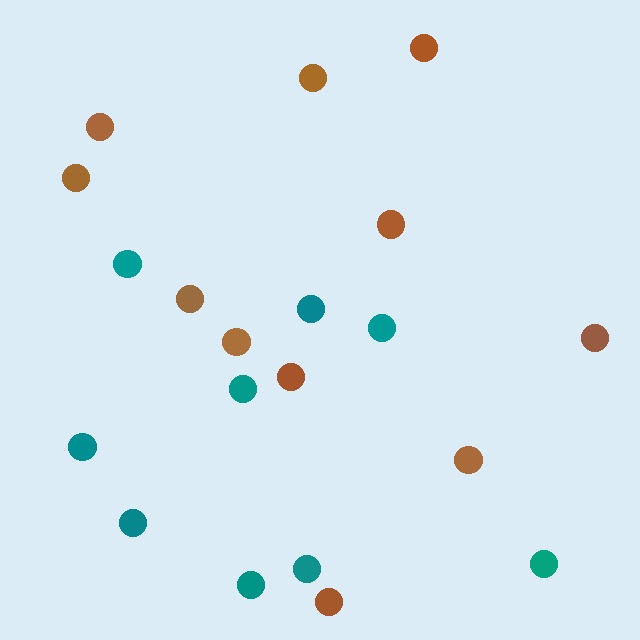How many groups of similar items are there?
There are 2 groups: one group of brown circles (11) and one group of teal circles (9).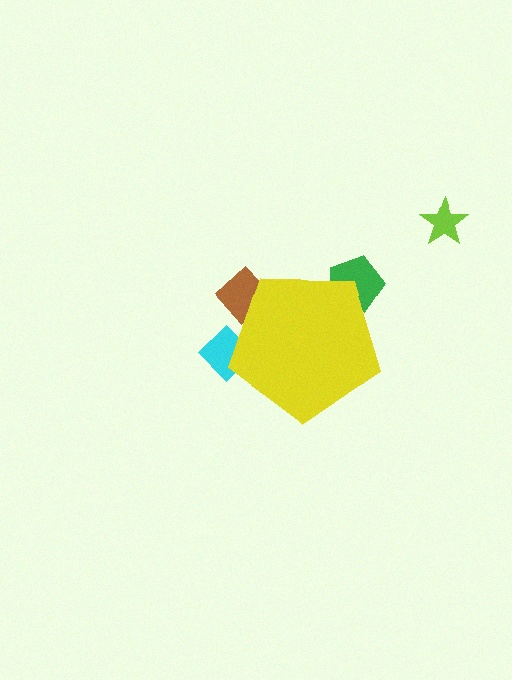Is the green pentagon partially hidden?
Yes, the green pentagon is partially hidden behind the yellow pentagon.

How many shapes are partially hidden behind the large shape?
3 shapes are partially hidden.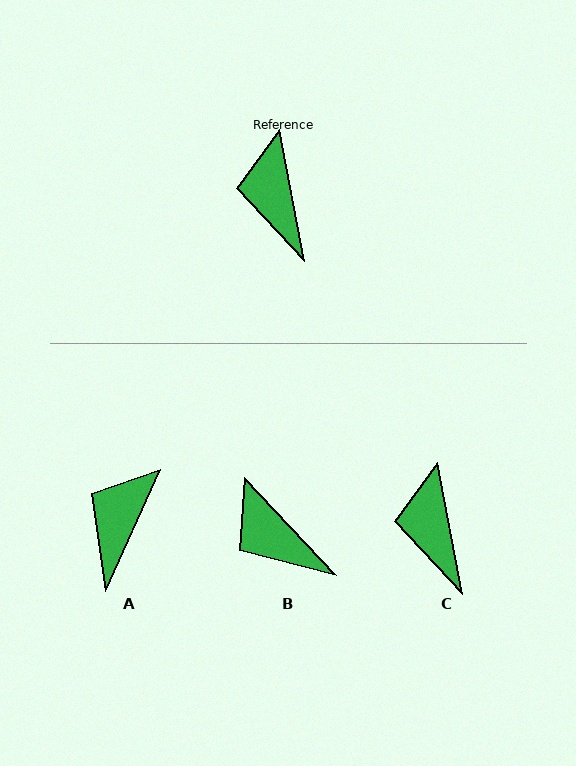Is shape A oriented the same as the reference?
No, it is off by about 35 degrees.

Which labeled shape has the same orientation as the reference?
C.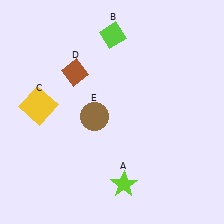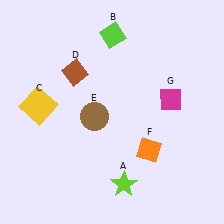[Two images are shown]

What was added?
An orange diamond (F), a magenta diamond (G) were added in Image 2.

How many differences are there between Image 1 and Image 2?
There are 2 differences between the two images.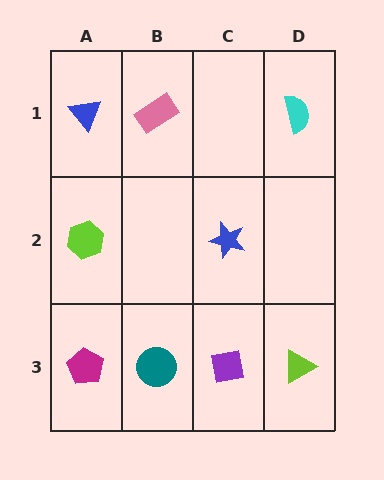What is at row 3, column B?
A teal circle.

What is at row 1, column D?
A cyan semicircle.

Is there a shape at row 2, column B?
No, that cell is empty.